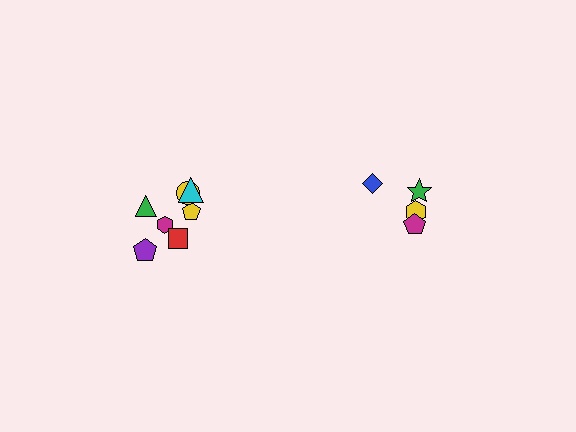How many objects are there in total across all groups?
There are 11 objects.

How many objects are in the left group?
There are 7 objects.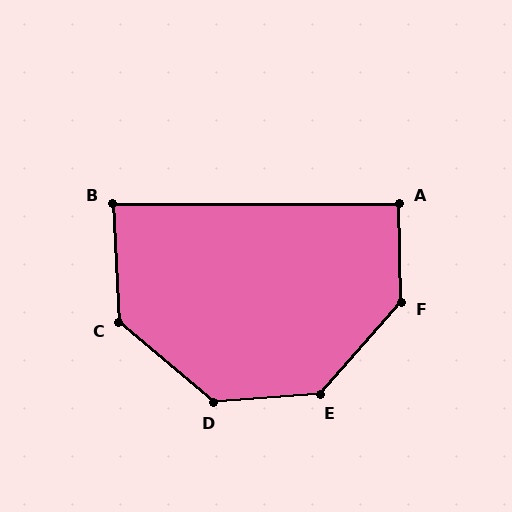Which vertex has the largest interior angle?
F, at approximately 138 degrees.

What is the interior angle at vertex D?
Approximately 135 degrees (obtuse).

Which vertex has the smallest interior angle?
B, at approximately 87 degrees.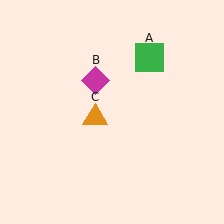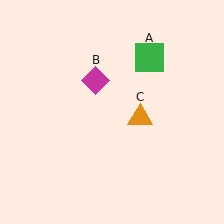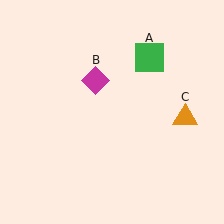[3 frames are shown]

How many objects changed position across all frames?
1 object changed position: orange triangle (object C).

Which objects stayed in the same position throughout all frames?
Green square (object A) and magenta diamond (object B) remained stationary.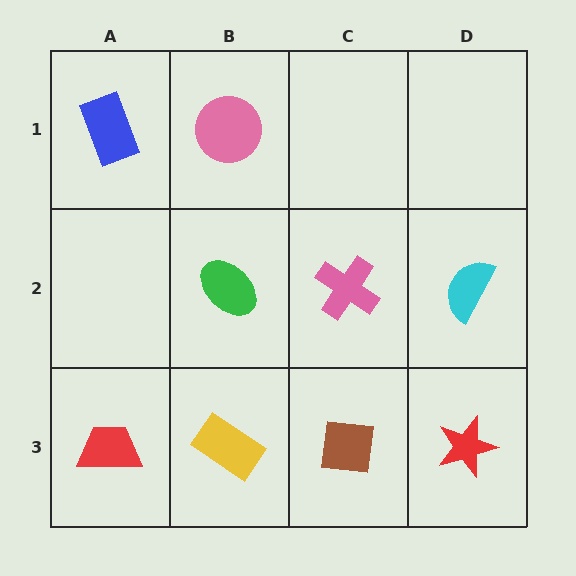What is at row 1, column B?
A pink circle.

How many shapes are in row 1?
2 shapes.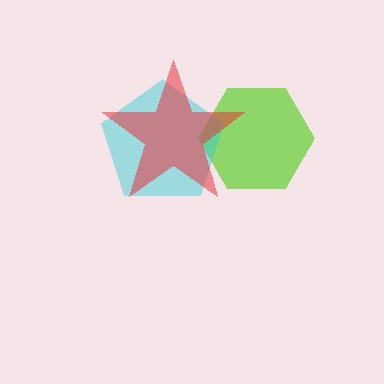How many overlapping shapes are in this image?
There are 3 overlapping shapes in the image.